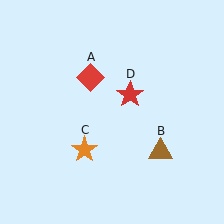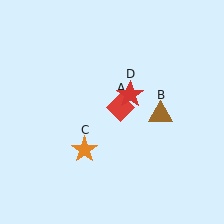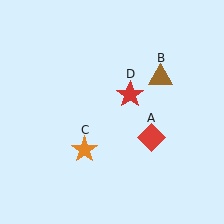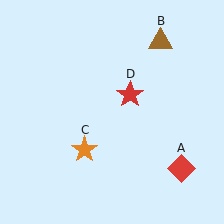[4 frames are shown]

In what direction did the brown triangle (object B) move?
The brown triangle (object B) moved up.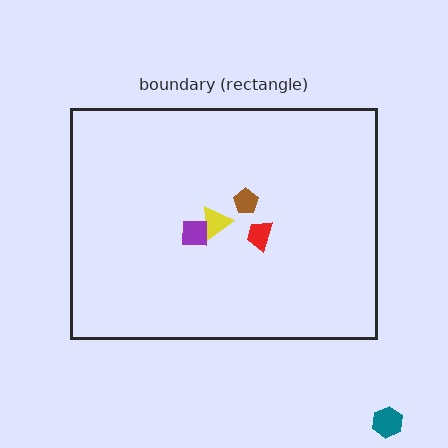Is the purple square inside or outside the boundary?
Inside.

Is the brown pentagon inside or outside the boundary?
Inside.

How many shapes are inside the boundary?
4 inside, 1 outside.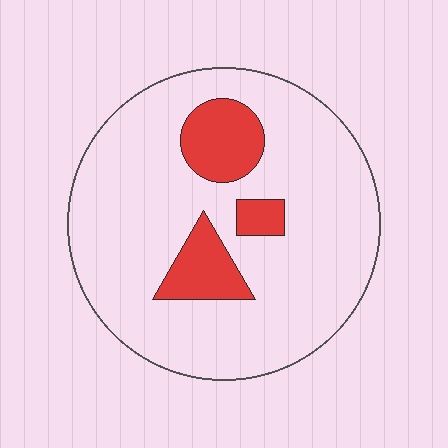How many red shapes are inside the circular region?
3.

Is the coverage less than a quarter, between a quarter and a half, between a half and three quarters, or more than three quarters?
Less than a quarter.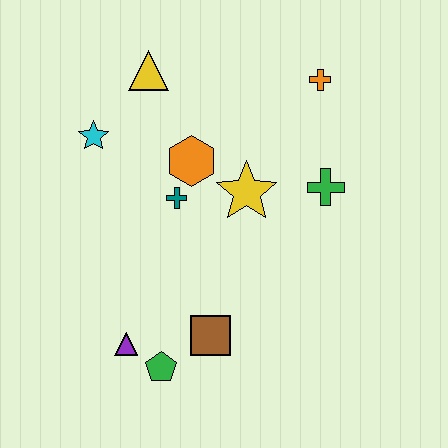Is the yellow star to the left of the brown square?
No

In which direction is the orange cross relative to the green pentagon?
The orange cross is above the green pentagon.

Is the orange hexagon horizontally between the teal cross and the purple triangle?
No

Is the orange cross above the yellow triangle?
No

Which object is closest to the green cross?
The yellow star is closest to the green cross.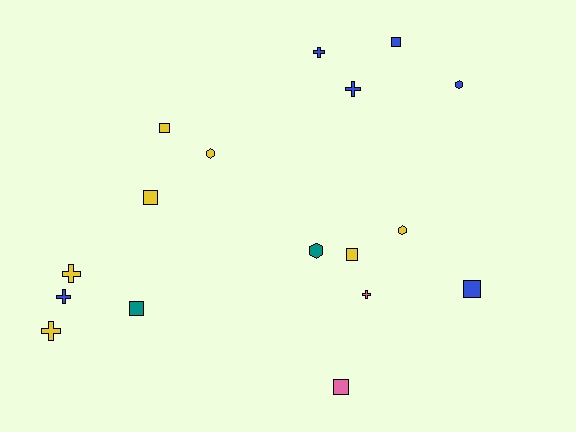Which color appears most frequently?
Yellow, with 7 objects.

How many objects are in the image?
There are 17 objects.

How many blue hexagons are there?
There is 1 blue hexagon.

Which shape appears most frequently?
Square, with 7 objects.